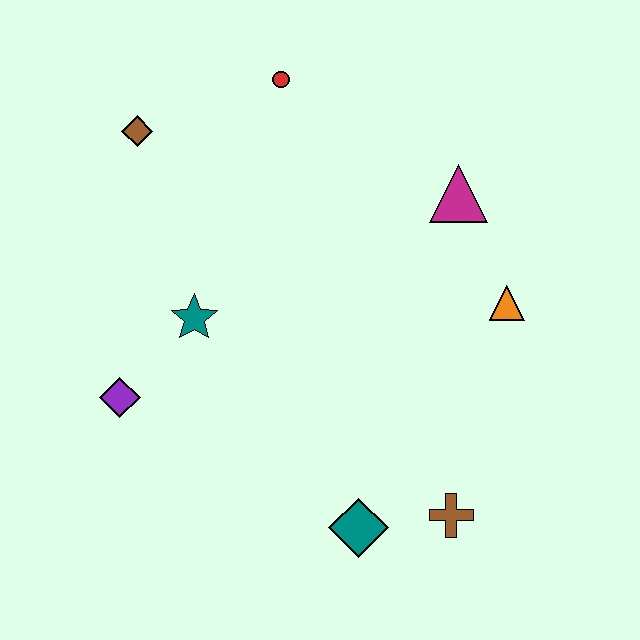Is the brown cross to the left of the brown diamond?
No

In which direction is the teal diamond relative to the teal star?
The teal diamond is below the teal star.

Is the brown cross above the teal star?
No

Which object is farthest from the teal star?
The brown cross is farthest from the teal star.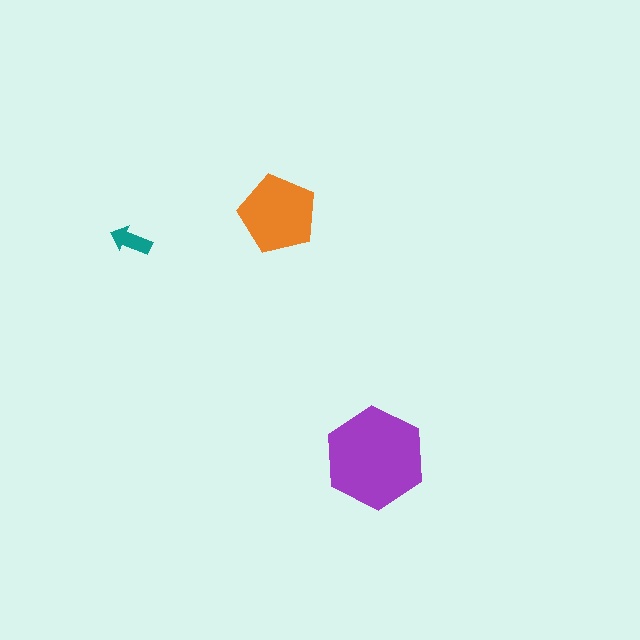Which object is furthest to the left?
The teal arrow is leftmost.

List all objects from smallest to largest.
The teal arrow, the orange pentagon, the purple hexagon.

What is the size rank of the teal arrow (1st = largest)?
3rd.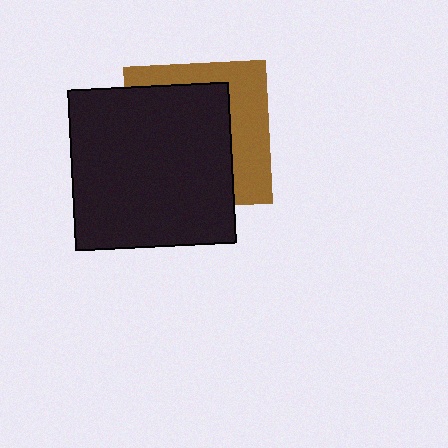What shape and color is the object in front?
The object in front is a black square.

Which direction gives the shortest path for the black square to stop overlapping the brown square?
Moving left gives the shortest separation.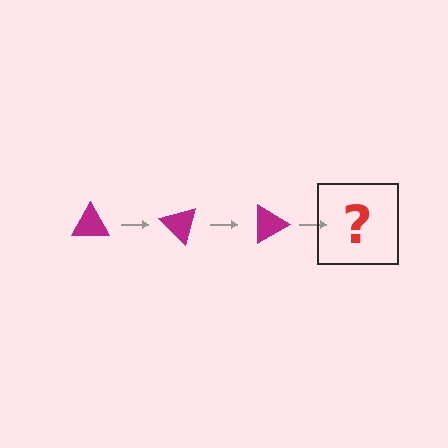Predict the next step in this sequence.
The next step is a magenta triangle rotated 135 degrees.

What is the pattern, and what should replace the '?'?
The pattern is that the triangle rotates 45 degrees each step. The '?' should be a magenta triangle rotated 135 degrees.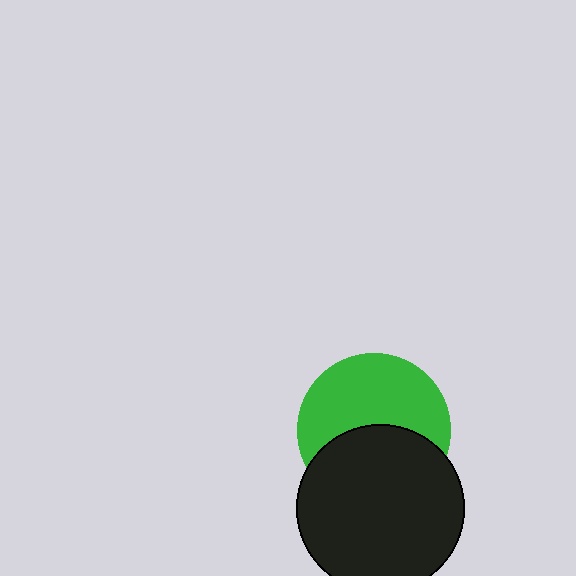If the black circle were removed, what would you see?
You would see the complete green circle.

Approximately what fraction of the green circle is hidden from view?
Roughly 45% of the green circle is hidden behind the black circle.